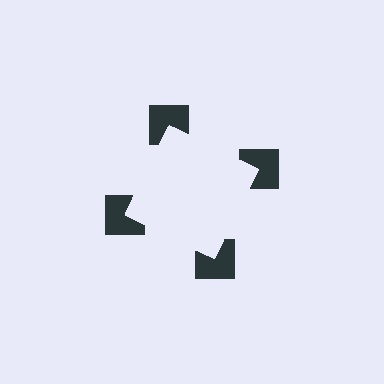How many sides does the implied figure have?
4 sides.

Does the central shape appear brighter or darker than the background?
It typically appears slightly brighter than the background, even though no actual brightness change is drawn.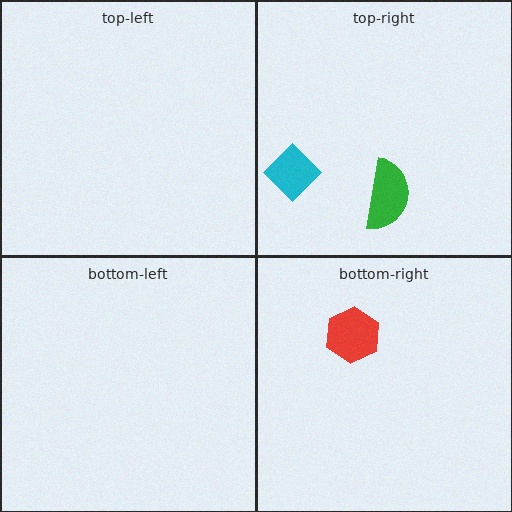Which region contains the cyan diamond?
The top-right region.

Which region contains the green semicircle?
The top-right region.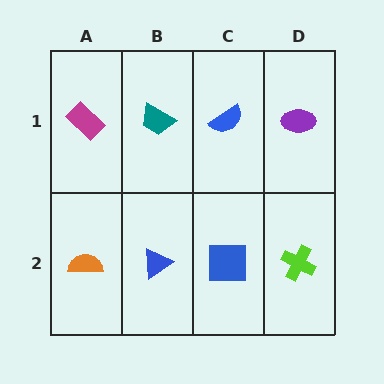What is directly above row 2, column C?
A blue semicircle.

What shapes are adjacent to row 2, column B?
A teal trapezoid (row 1, column B), an orange semicircle (row 2, column A), a blue square (row 2, column C).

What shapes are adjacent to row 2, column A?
A magenta rectangle (row 1, column A), a blue triangle (row 2, column B).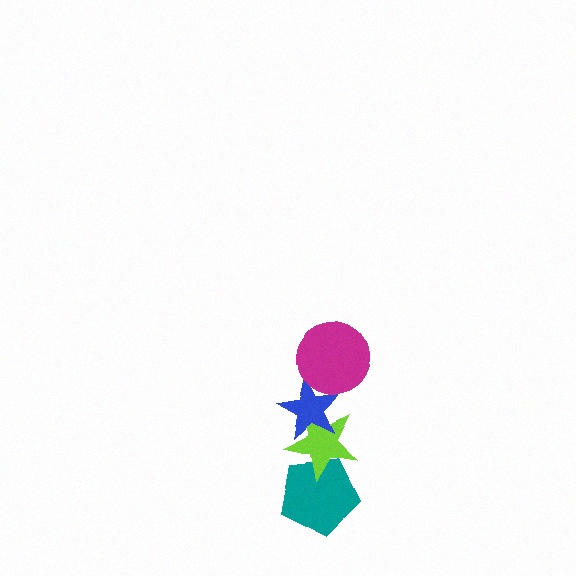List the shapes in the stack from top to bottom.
From top to bottom: the magenta circle, the blue star, the lime star, the teal pentagon.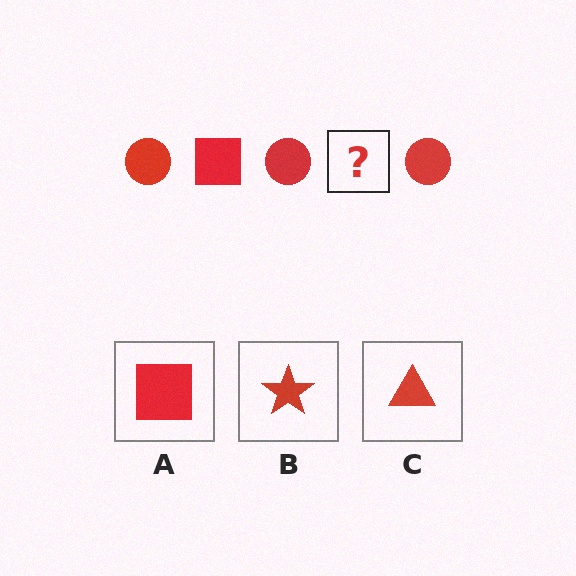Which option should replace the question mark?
Option A.